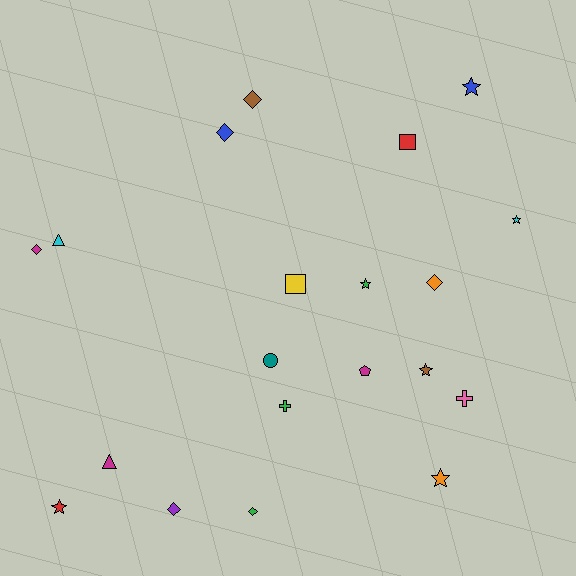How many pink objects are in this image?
There is 1 pink object.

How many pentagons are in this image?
There is 1 pentagon.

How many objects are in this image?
There are 20 objects.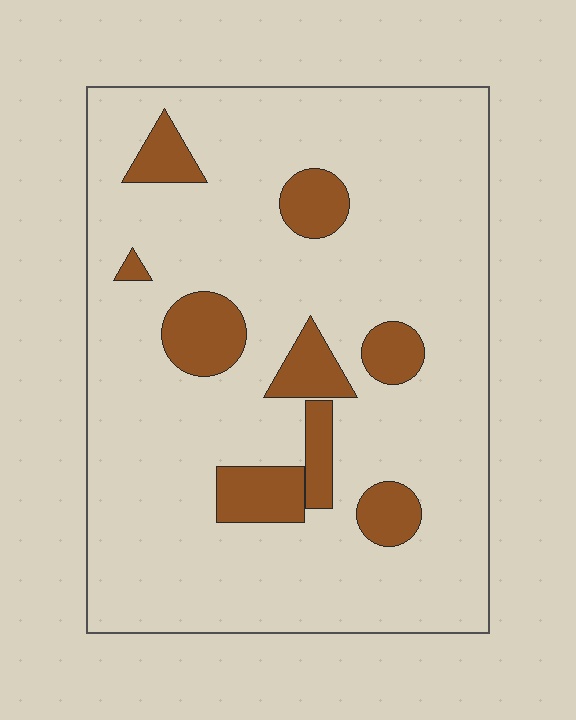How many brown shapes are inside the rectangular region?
9.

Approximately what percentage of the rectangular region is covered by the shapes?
Approximately 15%.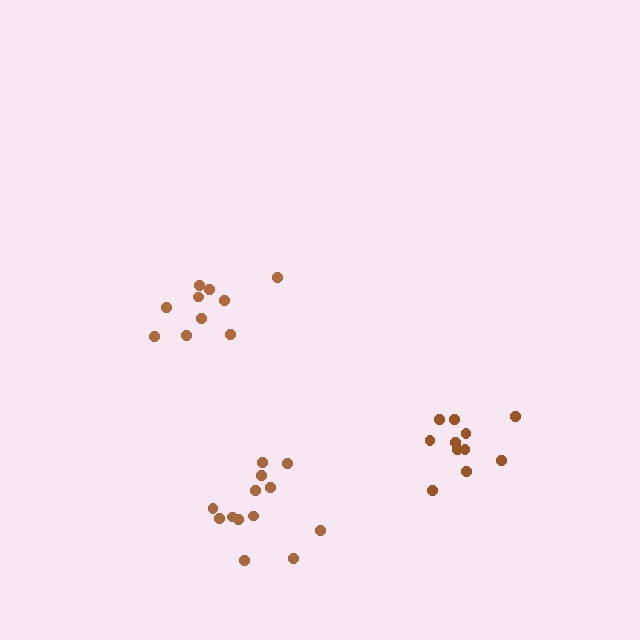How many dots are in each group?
Group 1: 10 dots, Group 2: 13 dots, Group 3: 11 dots (34 total).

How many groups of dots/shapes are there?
There are 3 groups.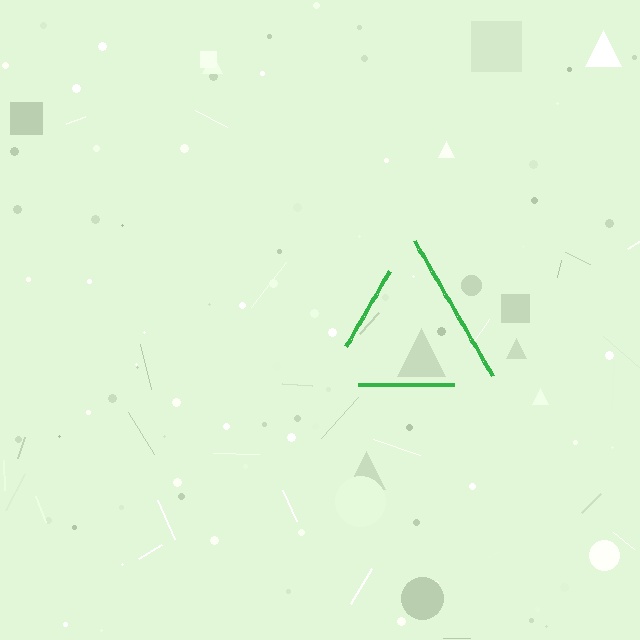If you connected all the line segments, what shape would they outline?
They would outline a triangle.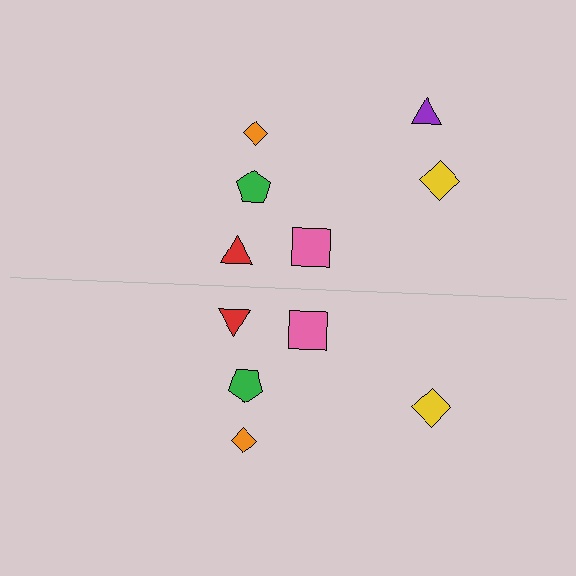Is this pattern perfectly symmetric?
No, the pattern is not perfectly symmetric. A purple triangle is missing from the bottom side.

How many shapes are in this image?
There are 11 shapes in this image.